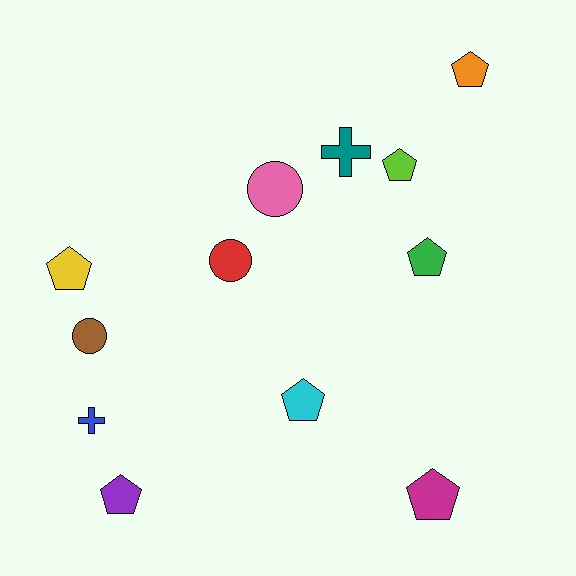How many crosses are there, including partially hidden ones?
There are 2 crosses.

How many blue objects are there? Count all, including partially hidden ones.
There is 1 blue object.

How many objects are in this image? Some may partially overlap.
There are 12 objects.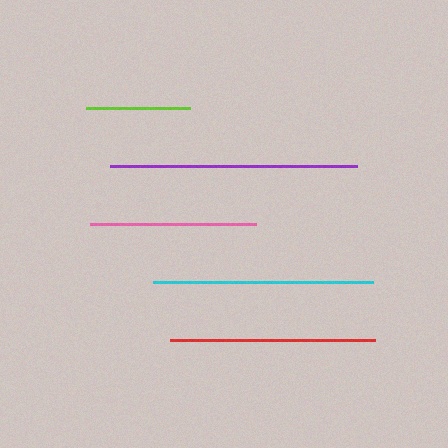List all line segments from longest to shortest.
From longest to shortest: purple, cyan, red, pink, lime.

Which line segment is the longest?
The purple line is the longest at approximately 247 pixels.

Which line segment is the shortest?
The lime line is the shortest at approximately 104 pixels.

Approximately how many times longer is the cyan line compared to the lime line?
The cyan line is approximately 2.1 times the length of the lime line.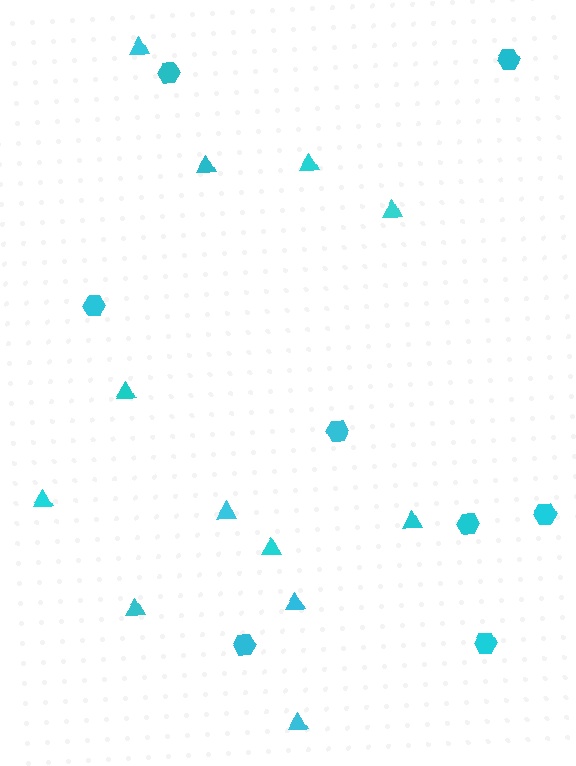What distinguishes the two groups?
There are 2 groups: one group of triangles (12) and one group of hexagons (8).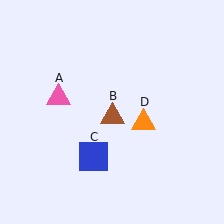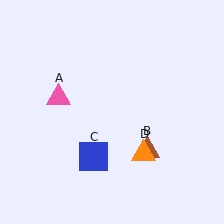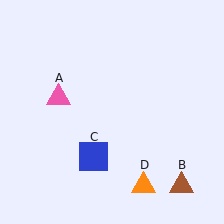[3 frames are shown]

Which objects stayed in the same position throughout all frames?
Pink triangle (object A) and blue square (object C) remained stationary.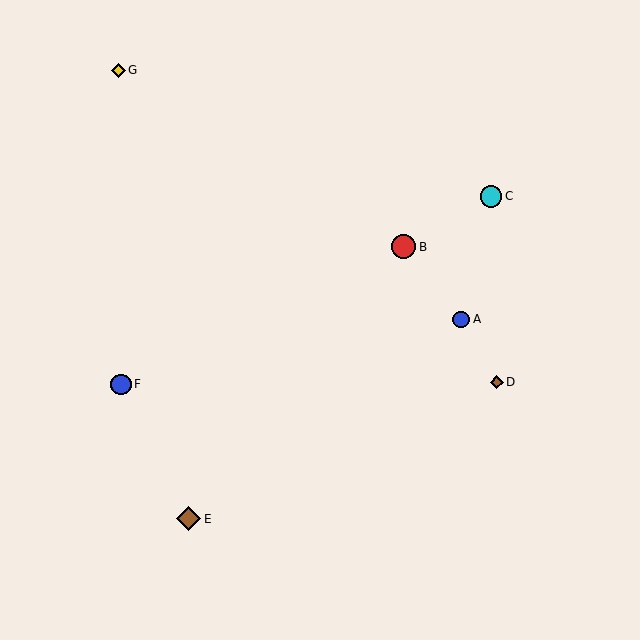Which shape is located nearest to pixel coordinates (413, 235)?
The red circle (labeled B) at (404, 247) is nearest to that location.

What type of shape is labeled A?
Shape A is a blue circle.